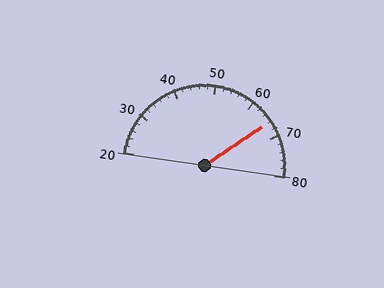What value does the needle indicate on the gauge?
The needle indicates approximately 66.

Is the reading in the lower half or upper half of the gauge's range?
The reading is in the upper half of the range (20 to 80).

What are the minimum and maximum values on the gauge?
The gauge ranges from 20 to 80.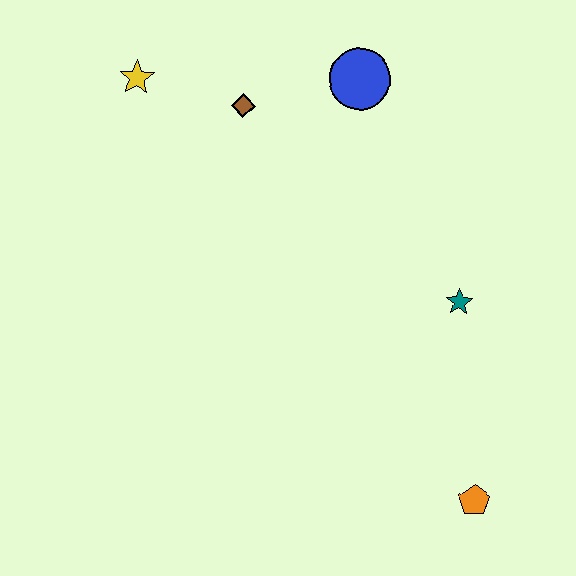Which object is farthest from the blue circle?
The orange pentagon is farthest from the blue circle.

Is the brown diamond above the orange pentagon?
Yes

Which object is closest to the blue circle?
The brown diamond is closest to the blue circle.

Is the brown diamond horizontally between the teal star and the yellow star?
Yes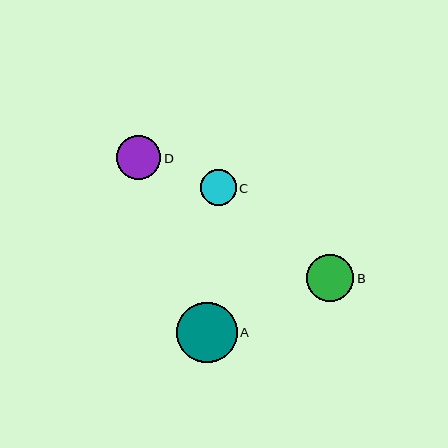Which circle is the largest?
Circle A is the largest with a size of approximately 60 pixels.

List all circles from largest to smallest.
From largest to smallest: A, B, D, C.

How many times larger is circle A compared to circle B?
Circle A is approximately 1.3 times the size of circle B.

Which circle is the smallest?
Circle C is the smallest with a size of approximately 36 pixels.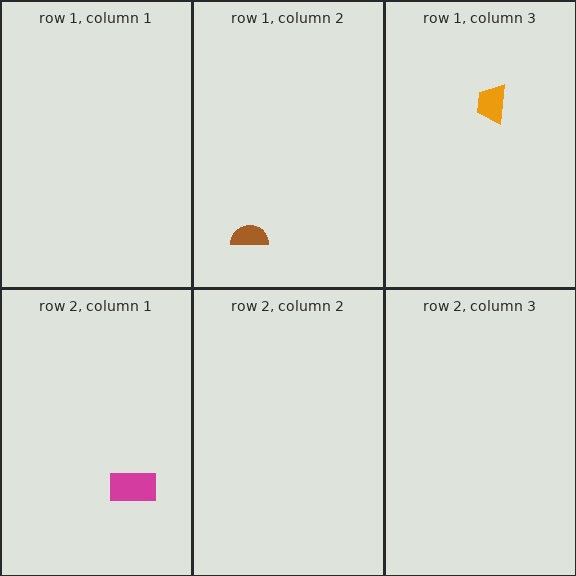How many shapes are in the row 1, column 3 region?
1.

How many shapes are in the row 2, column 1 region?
1.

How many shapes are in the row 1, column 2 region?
1.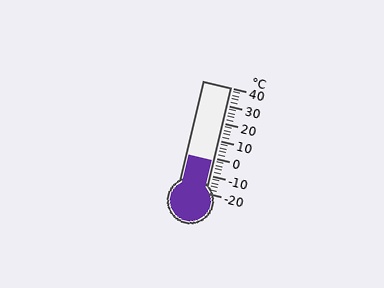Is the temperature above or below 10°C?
The temperature is below 10°C.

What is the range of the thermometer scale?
The thermometer scale ranges from -20°C to 40°C.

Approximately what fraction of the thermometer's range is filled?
The thermometer is filled to approximately 30% of its range.